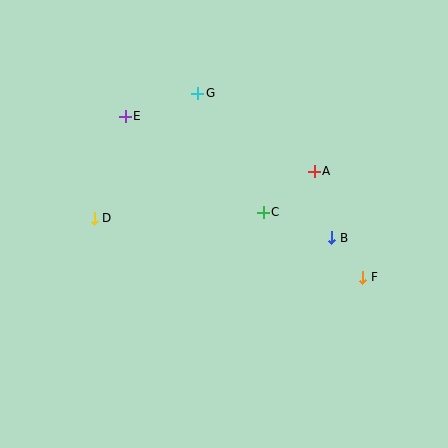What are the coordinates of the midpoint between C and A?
The midpoint between C and A is at (289, 192).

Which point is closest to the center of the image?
Point C at (263, 212) is closest to the center.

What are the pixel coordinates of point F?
Point F is at (363, 277).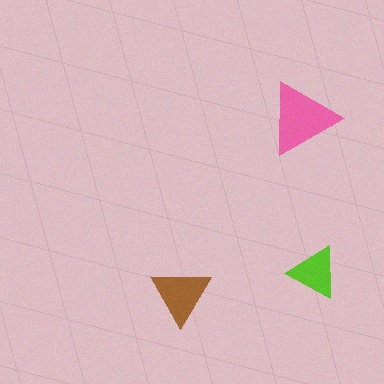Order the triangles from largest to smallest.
the pink one, the brown one, the lime one.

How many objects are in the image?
There are 3 objects in the image.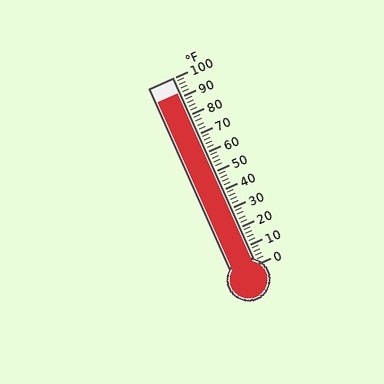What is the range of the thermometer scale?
The thermometer scale ranges from 0°F to 100°F.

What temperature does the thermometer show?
The thermometer shows approximately 92°F.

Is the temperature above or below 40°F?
The temperature is above 40°F.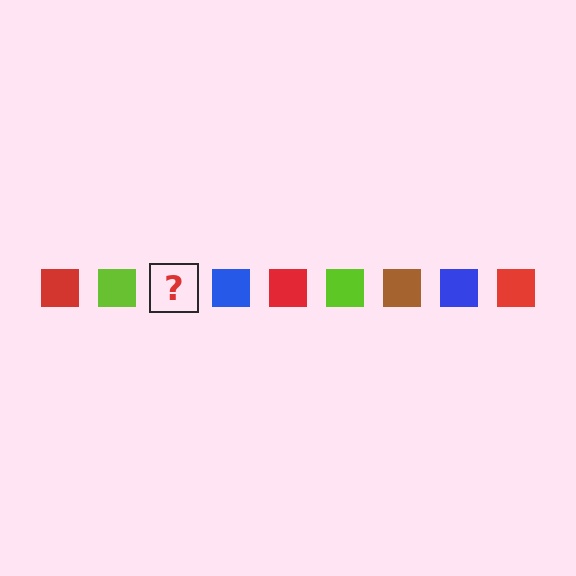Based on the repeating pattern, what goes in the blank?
The blank should be a brown square.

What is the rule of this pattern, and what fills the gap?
The rule is that the pattern cycles through red, lime, brown, blue squares. The gap should be filled with a brown square.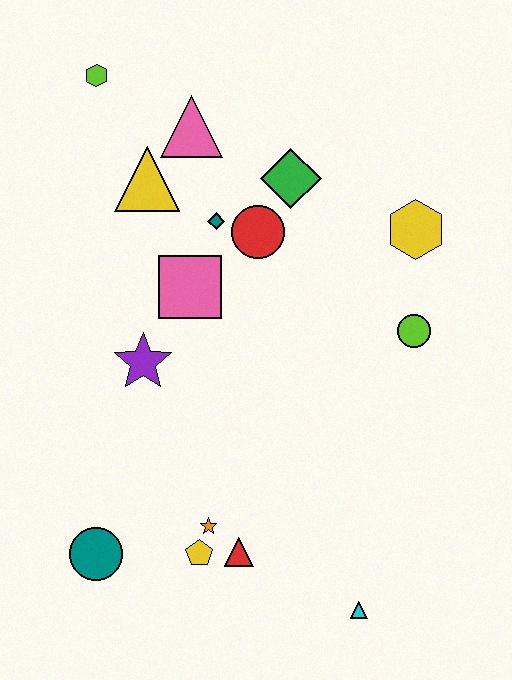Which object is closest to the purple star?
The pink square is closest to the purple star.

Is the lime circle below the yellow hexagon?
Yes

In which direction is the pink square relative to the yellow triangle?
The pink square is below the yellow triangle.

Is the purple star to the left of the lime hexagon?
No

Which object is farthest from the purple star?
The cyan triangle is farthest from the purple star.